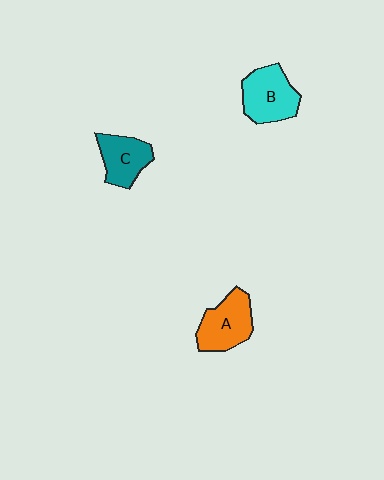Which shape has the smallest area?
Shape C (teal).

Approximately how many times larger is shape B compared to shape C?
Approximately 1.2 times.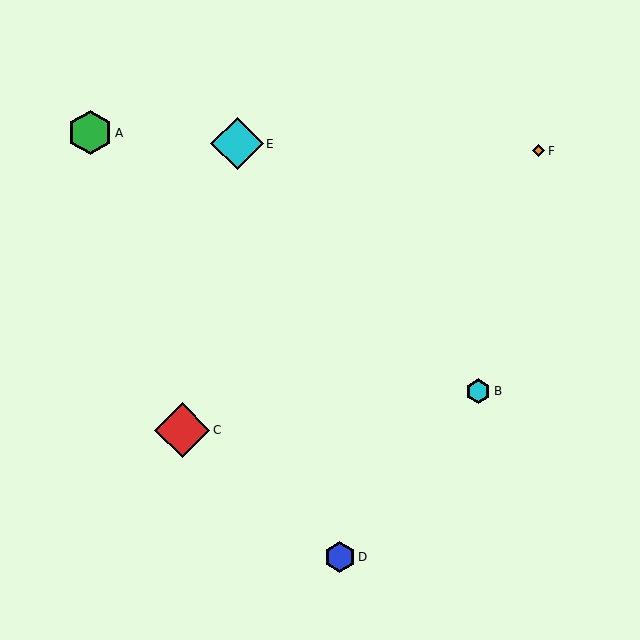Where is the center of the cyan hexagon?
The center of the cyan hexagon is at (478, 391).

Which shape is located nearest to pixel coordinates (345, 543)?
The blue hexagon (labeled D) at (340, 557) is nearest to that location.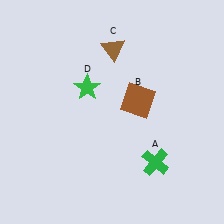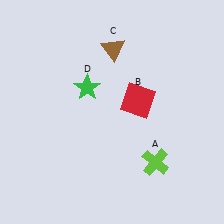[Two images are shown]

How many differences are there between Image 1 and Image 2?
There are 2 differences between the two images.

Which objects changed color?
A changed from green to lime. B changed from brown to red.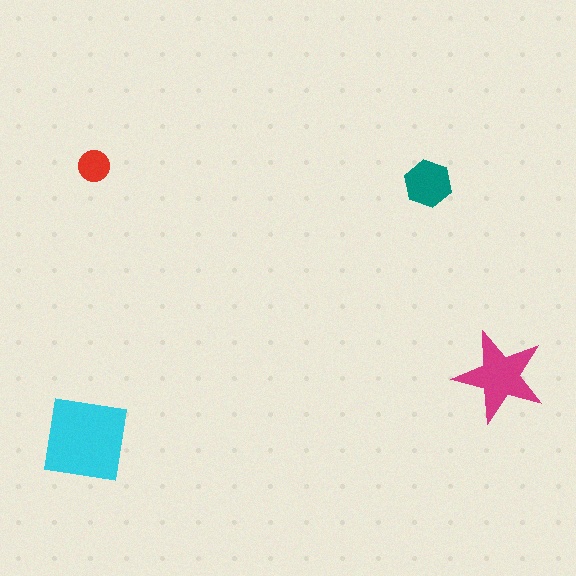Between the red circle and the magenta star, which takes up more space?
The magenta star.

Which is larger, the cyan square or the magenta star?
The cyan square.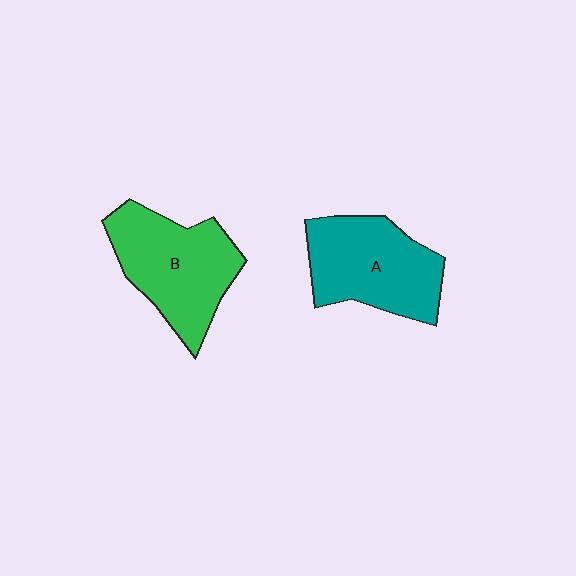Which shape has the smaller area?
Shape A (teal).